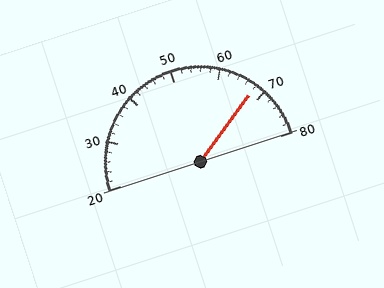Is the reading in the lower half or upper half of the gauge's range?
The reading is in the upper half of the range (20 to 80).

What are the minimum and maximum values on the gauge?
The gauge ranges from 20 to 80.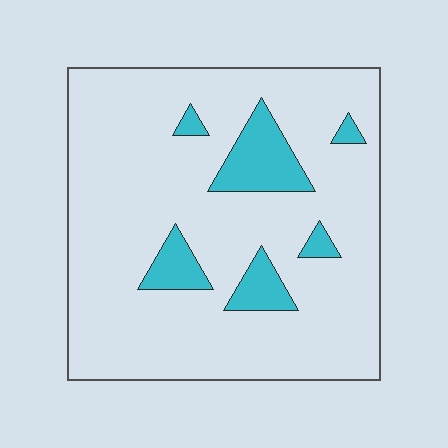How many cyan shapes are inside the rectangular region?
6.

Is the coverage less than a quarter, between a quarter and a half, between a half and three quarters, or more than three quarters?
Less than a quarter.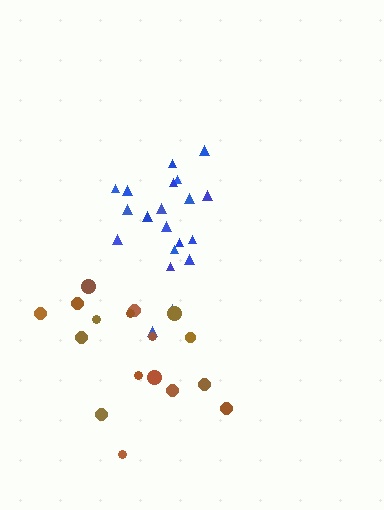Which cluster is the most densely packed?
Blue.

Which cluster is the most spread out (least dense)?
Brown.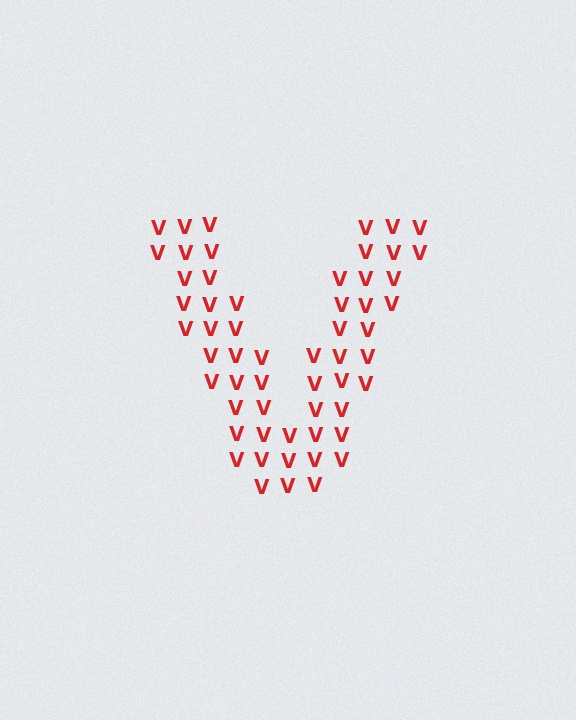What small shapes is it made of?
It is made of small letter V's.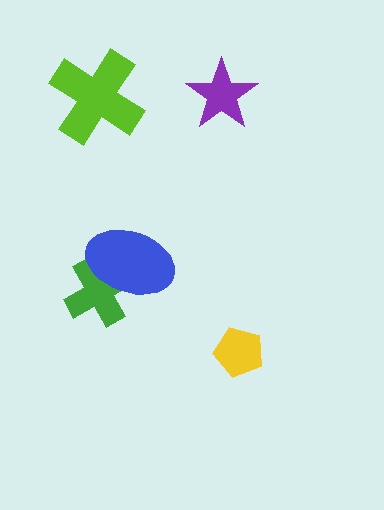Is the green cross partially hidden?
Yes, it is partially covered by another shape.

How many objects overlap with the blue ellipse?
1 object overlaps with the blue ellipse.